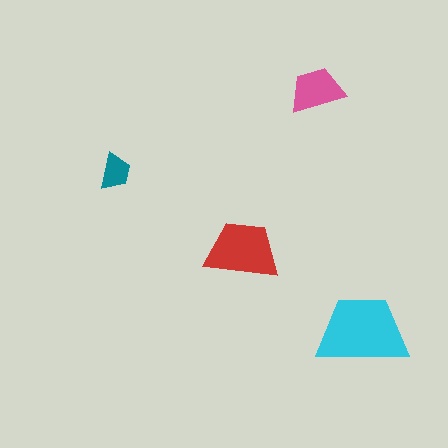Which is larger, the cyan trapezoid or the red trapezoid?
The cyan one.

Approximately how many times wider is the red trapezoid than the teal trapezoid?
About 2 times wider.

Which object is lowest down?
The cyan trapezoid is bottommost.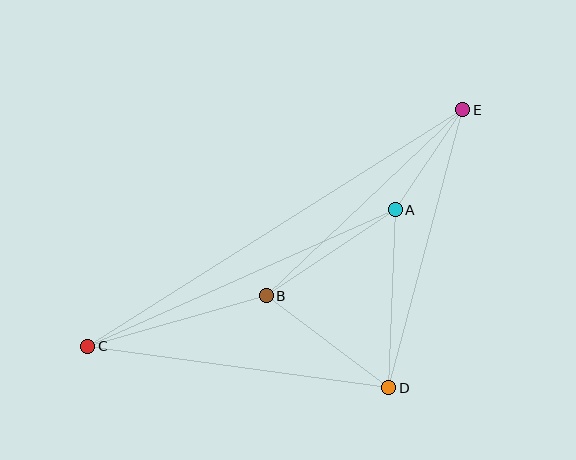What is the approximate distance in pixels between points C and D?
The distance between C and D is approximately 304 pixels.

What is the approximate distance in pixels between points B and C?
The distance between B and C is approximately 185 pixels.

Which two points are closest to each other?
Points A and E are closest to each other.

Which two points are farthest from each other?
Points C and E are farthest from each other.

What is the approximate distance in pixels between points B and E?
The distance between B and E is approximately 271 pixels.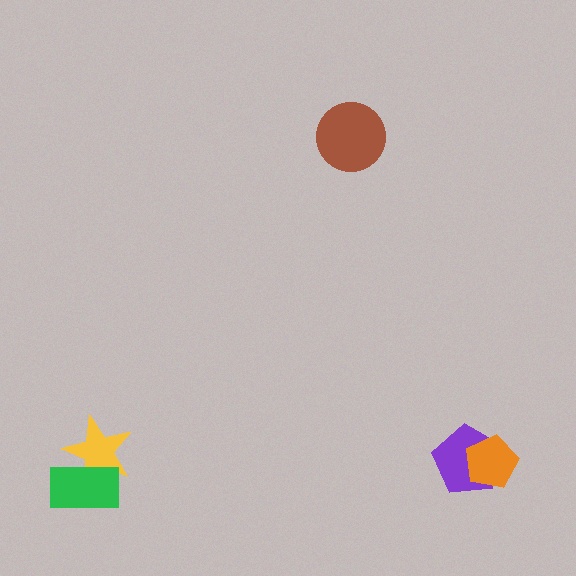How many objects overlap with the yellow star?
1 object overlaps with the yellow star.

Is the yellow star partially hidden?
Yes, it is partially covered by another shape.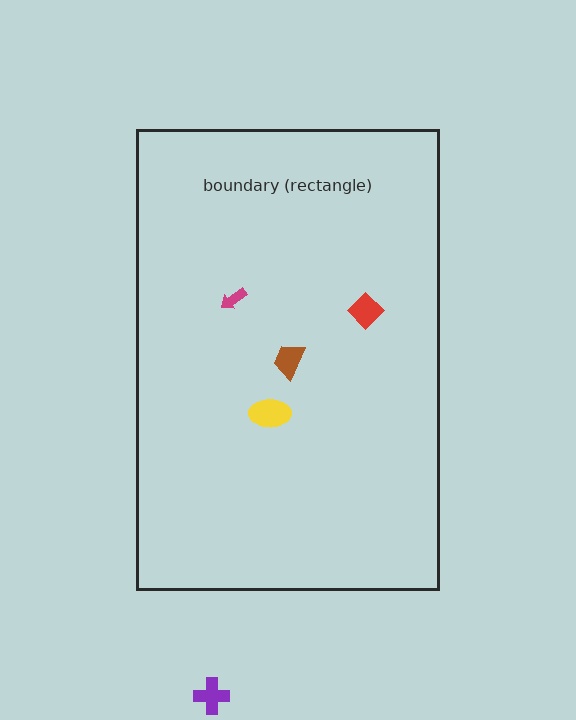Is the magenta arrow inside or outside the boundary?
Inside.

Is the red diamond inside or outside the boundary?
Inside.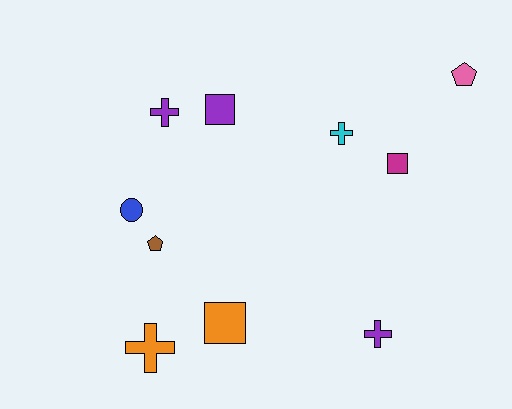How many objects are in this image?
There are 10 objects.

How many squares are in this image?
There are 3 squares.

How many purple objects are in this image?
There are 3 purple objects.